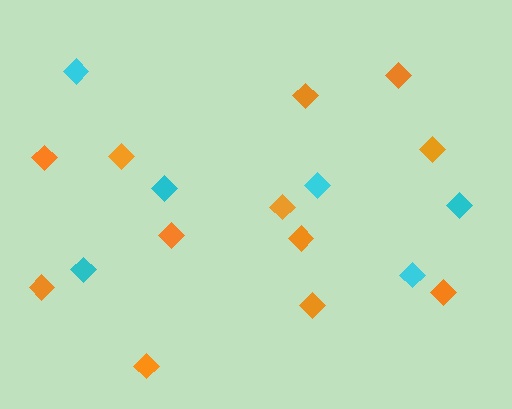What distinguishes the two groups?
There are 2 groups: one group of cyan diamonds (6) and one group of orange diamonds (12).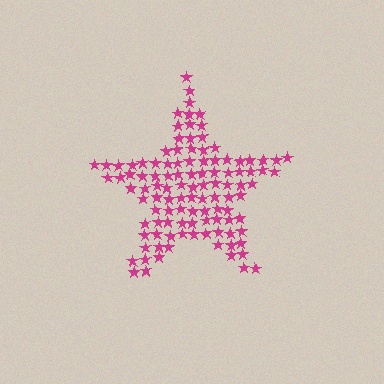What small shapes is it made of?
It is made of small stars.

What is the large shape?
The large shape is a star.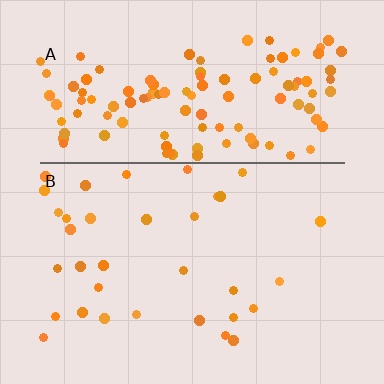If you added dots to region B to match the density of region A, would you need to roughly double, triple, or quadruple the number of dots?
Approximately quadruple.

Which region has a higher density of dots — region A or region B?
A (the top).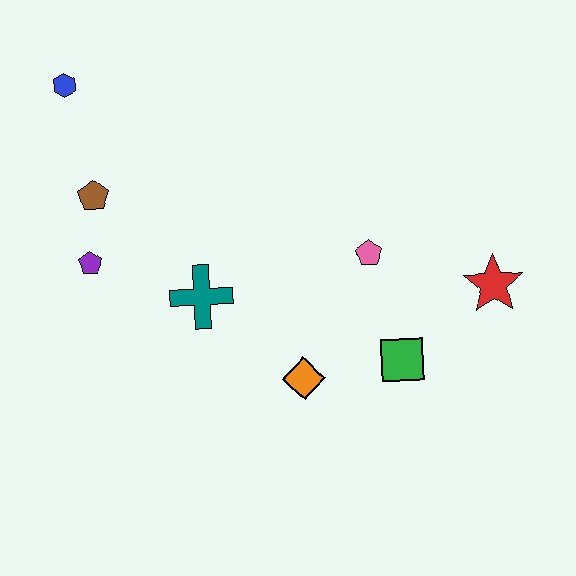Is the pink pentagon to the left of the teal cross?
No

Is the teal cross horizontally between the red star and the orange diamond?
No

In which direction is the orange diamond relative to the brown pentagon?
The orange diamond is to the right of the brown pentagon.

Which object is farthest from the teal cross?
The red star is farthest from the teal cross.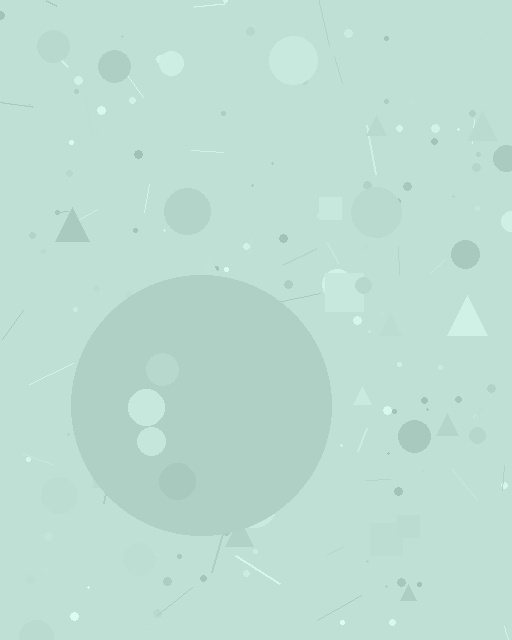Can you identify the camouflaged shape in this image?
The camouflaged shape is a circle.